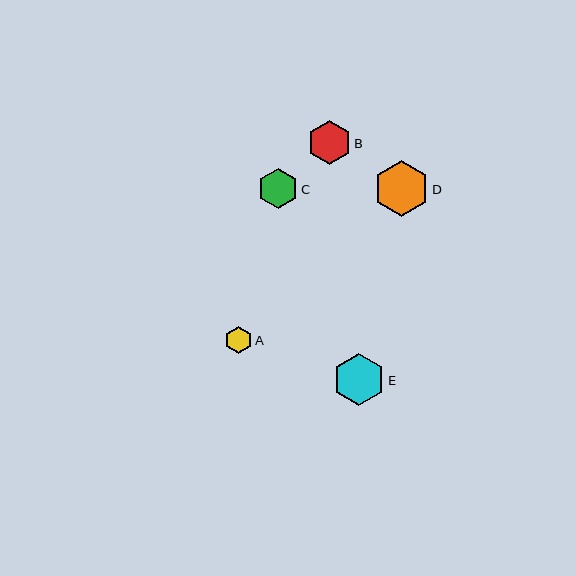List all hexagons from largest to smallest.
From largest to smallest: D, E, B, C, A.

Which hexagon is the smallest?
Hexagon A is the smallest with a size of approximately 27 pixels.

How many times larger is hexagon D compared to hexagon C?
Hexagon D is approximately 1.4 times the size of hexagon C.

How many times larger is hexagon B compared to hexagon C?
Hexagon B is approximately 1.1 times the size of hexagon C.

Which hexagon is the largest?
Hexagon D is the largest with a size of approximately 56 pixels.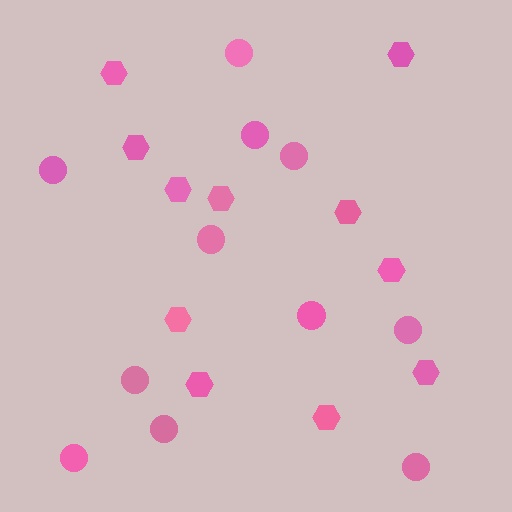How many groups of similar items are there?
There are 2 groups: one group of hexagons (11) and one group of circles (11).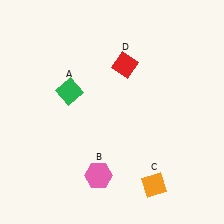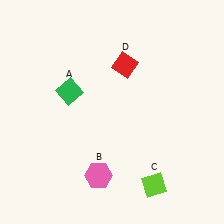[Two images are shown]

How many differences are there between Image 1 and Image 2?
There is 1 difference between the two images.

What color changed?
The diamond (C) changed from orange in Image 1 to lime in Image 2.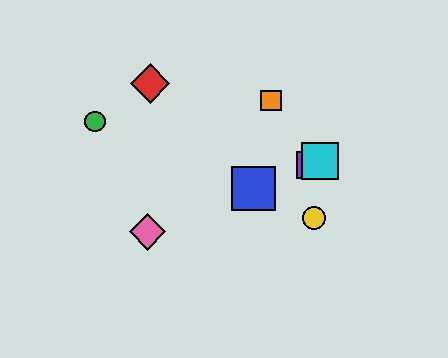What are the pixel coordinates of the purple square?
The purple square is at (310, 165).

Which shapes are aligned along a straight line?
The blue square, the purple square, the cyan square, the pink diamond are aligned along a straight line.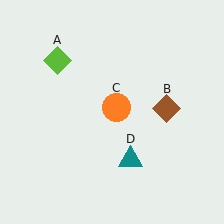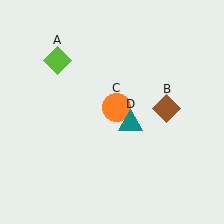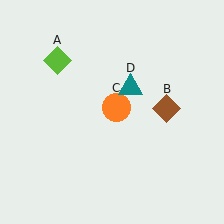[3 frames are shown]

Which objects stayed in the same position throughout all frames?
Lime diamond (object A) and brown diamond (object B) and orange circle (object C) remained stationary.